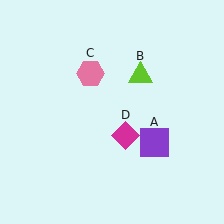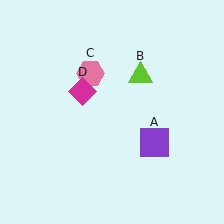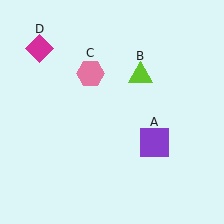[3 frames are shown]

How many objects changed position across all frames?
1 object changed position: magenta diamond (object D).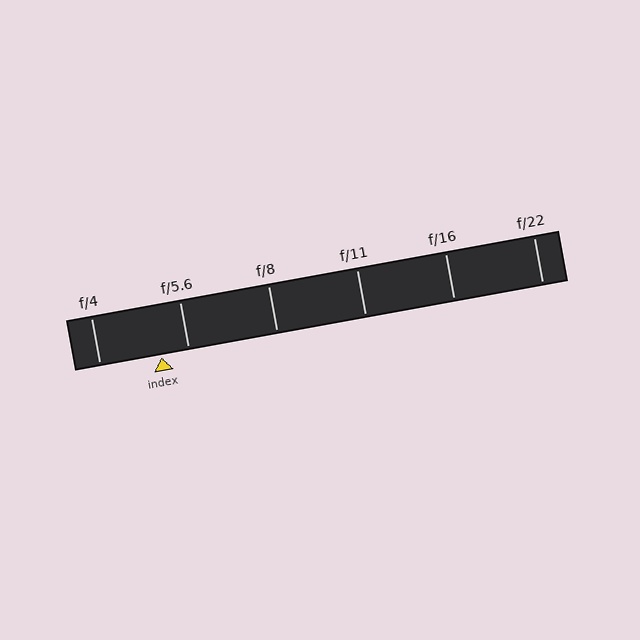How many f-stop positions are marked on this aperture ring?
There are 6 f-stop positions marked.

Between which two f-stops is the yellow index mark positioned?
The index mark is between f/4 and f/5.6.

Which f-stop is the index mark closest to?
The index mark is closest to f/5.6.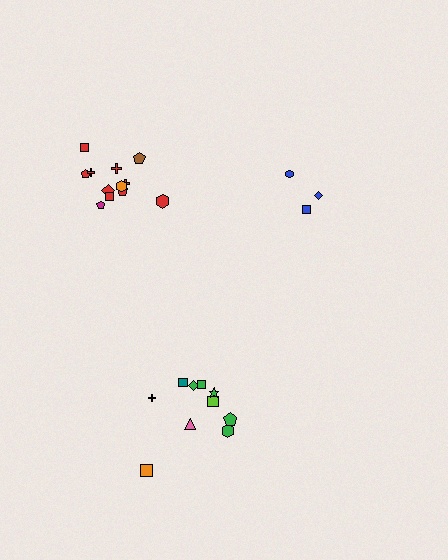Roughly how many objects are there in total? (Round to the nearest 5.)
Roughly 25 objects in total.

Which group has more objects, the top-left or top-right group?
The top-left group.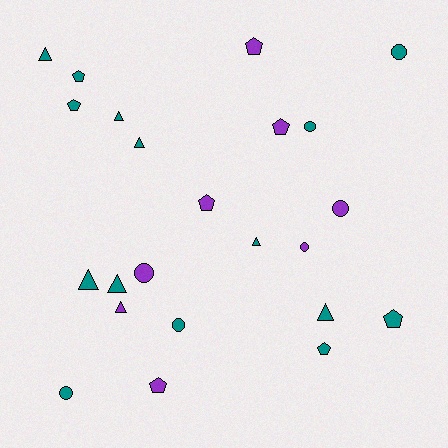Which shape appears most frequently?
Pentagon, with 8 objects.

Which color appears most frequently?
Teal, with 15 objects.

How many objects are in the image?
There are 23 objects.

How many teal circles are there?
There are 4 teal circles.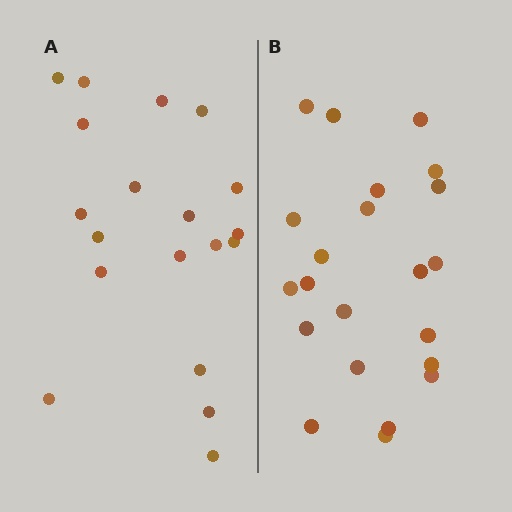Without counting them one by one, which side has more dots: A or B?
Region B (the right region) has more dots.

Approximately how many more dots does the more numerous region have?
Region B has just a few more — roughly 2 or 3 more dots than region A.